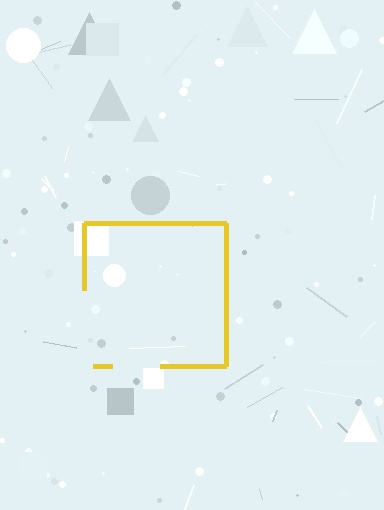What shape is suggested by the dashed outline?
The dashed outline suggests a square.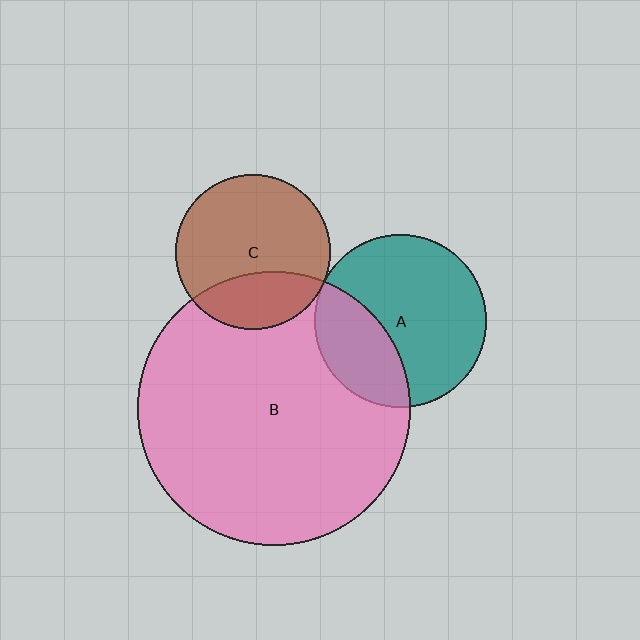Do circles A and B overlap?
Yes.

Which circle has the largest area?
Circle B (pink).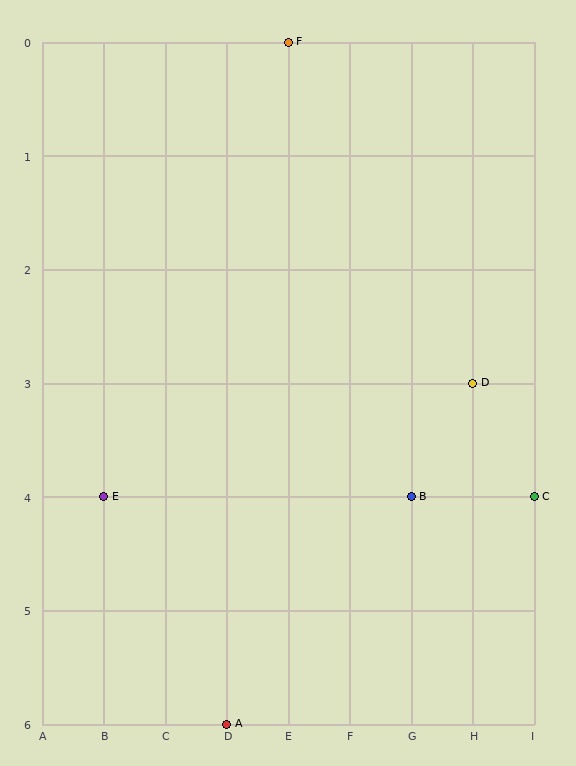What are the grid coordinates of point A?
Point A is at grid coordinates (D, 6).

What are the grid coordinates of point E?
Point E is at grid coordinates (B, 4).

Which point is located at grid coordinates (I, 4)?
Point C is at (I, 4).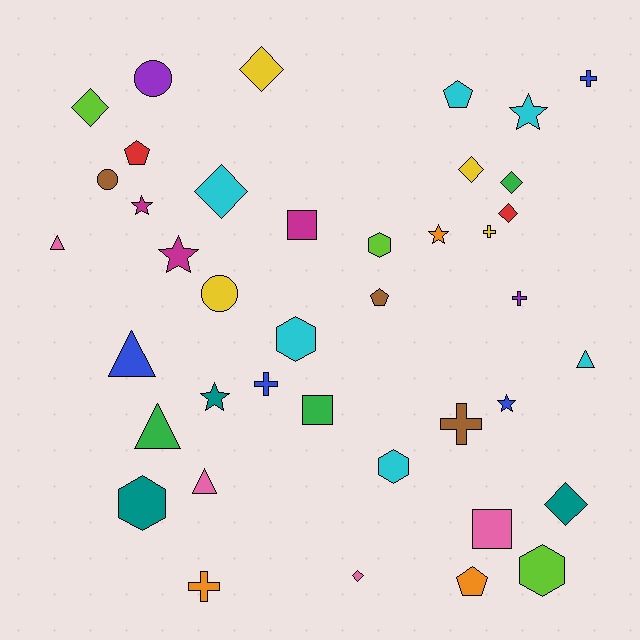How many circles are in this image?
There are 3 circles.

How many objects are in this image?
There are 40 objects.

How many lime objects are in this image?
There are 3 lime objects.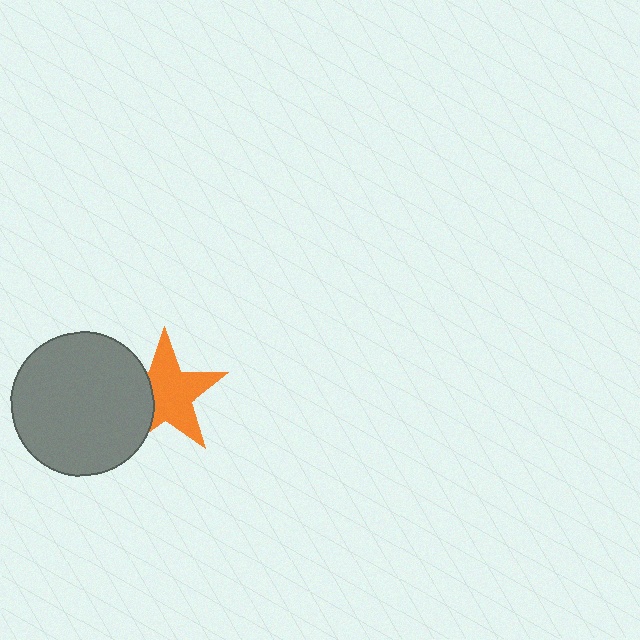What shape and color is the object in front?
The object in front is a gray circle.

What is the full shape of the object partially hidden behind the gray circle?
The partially hidden object is an orange star.